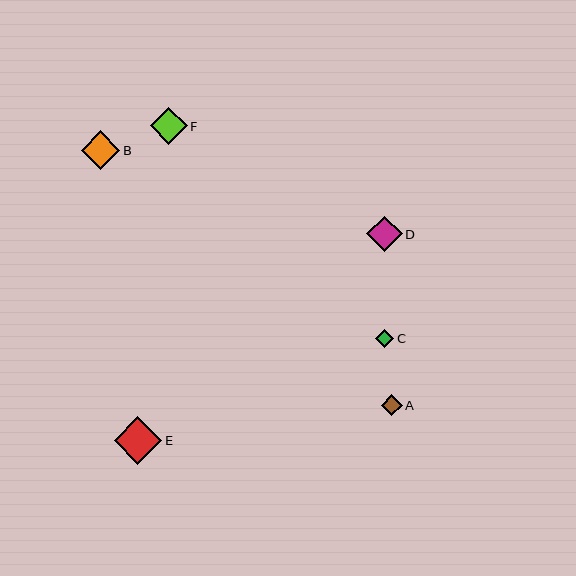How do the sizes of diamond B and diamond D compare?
Diamond B and diamond D are approximately the same size.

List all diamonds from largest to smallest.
From largest to smallest: E, B, F, D, A, C.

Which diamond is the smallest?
Diamond C is the smallest with a size of approximately 18 pixels.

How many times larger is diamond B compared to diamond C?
Diamond B is approximately 2.1 times the size of diamond C.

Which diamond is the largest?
Diamond E is the largest with a size of approximately 48 pixels.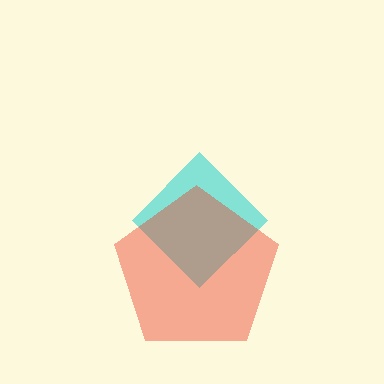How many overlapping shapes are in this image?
There are 2 overlapping shapes in the image.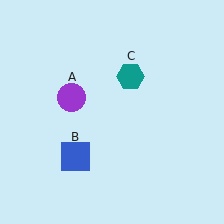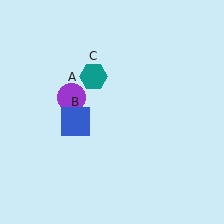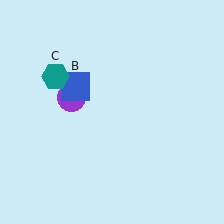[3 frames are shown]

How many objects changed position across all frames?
2 objects changed position: blue square (object B), teal hexagon (object C).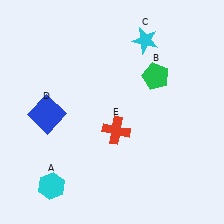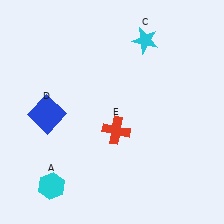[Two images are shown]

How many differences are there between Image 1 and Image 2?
There is 1 difference between the two images.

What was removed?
The green pentagon (B) was removed in Image 2.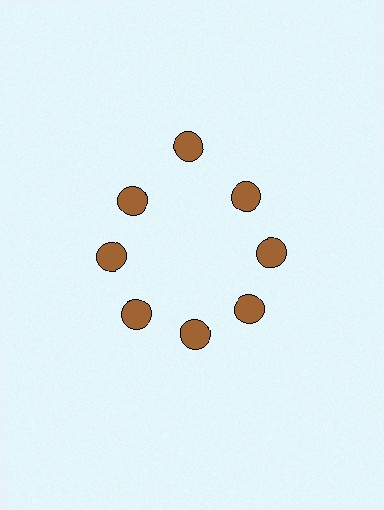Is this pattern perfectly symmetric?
No. The 8 brown circles are arranged in a ring, but one element near the 12 o'clock position is pushed outward from the center, breaking the 8-fold rotational symmetry.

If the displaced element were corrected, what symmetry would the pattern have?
It would have 8-fold rotational symmetry — the pattern would map onto itself every 45 degrees.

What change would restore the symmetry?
The symmetry would be restored by moving it inward, back onto the ring so that all 8 circles sit at equal angles and equal distance from the center.